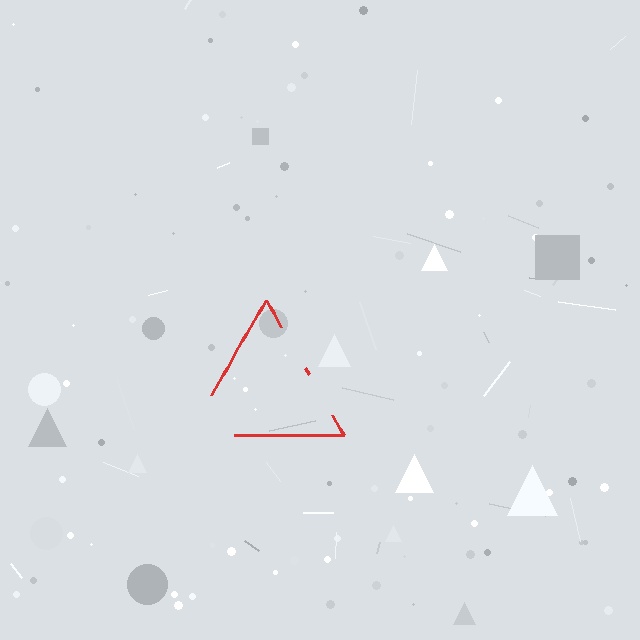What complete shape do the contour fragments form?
The contour fragments form a triangle.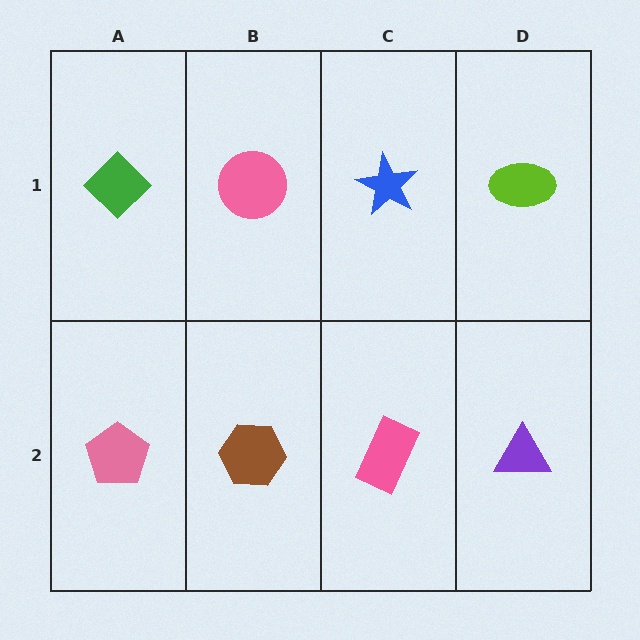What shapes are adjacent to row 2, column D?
A lime ellipse (row 1, column D), a pink rectangle (row 2, column C).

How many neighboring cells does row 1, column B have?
3.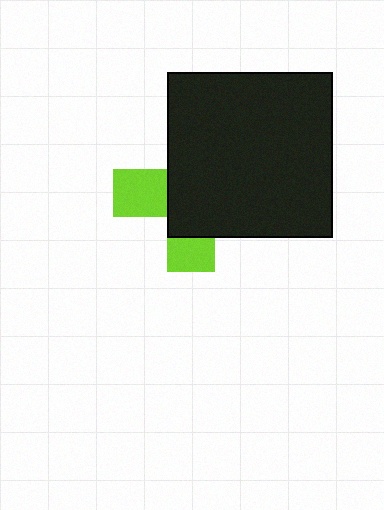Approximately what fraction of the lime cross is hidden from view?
Roughly 67% of the lime cross is hidden behind the black square.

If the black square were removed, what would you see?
You would see the complete lime cross.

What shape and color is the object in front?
The object in front is a black square.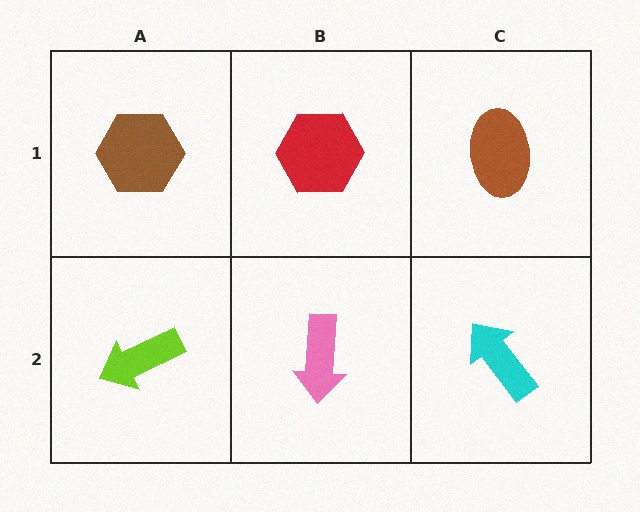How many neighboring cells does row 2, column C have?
2.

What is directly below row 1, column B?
A pink arrow.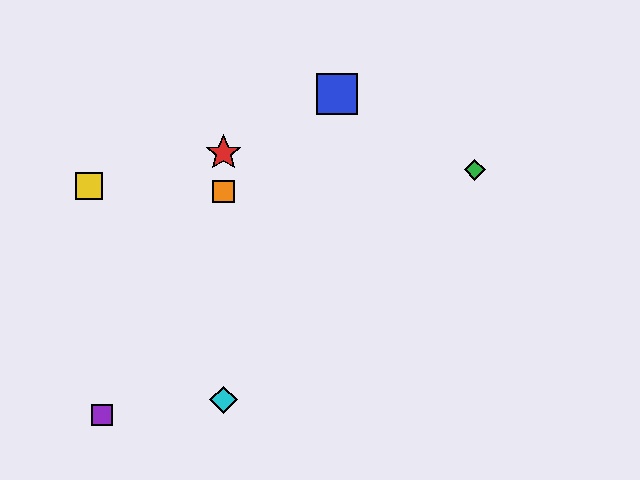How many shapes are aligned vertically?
3 shapes (the red star, the orange square, the cyan diamond) are aligned vertically.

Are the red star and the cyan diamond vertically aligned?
Yes, both are at x≈223.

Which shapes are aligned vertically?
The red star, the orange square, the cyan diamond are aligned vertically.